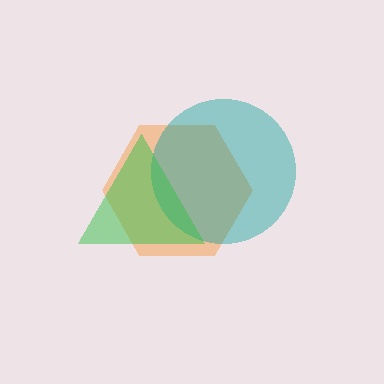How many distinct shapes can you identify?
There are 3 distinct shapes: an orange hexagon, a teal circle, a green triangle.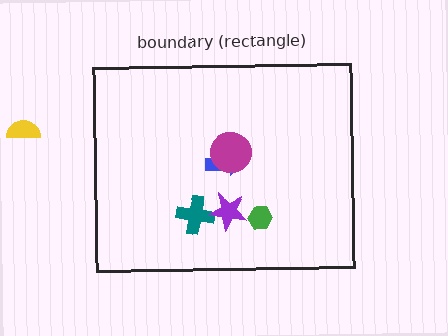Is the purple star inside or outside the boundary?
Inside.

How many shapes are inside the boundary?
5 inside, 1 outside.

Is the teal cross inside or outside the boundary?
Inside.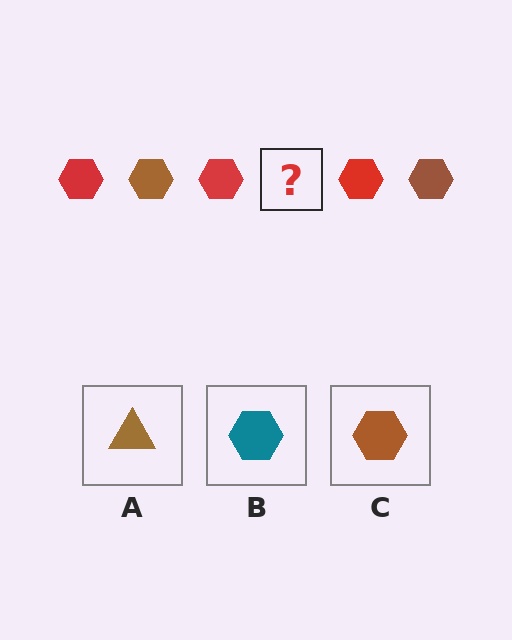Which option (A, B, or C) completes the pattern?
C.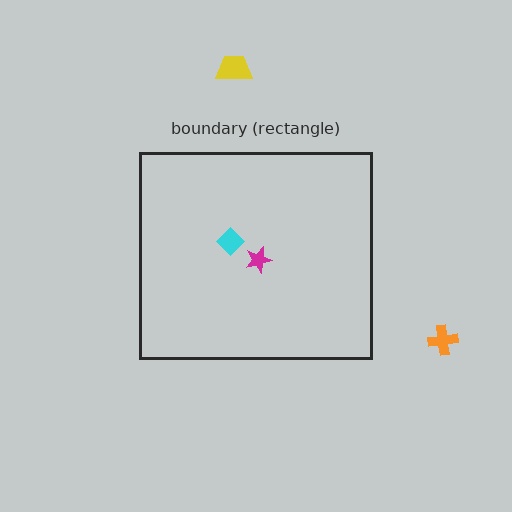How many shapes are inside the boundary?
2 inside, 2 outside.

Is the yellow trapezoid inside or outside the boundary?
Outside.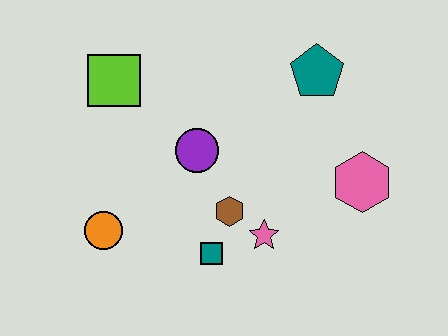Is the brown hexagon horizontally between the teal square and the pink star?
Yes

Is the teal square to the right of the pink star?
No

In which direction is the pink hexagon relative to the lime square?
The pink hexagon is to the right of the lime square.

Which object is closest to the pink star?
The brown hexagon is closest to the pink star.